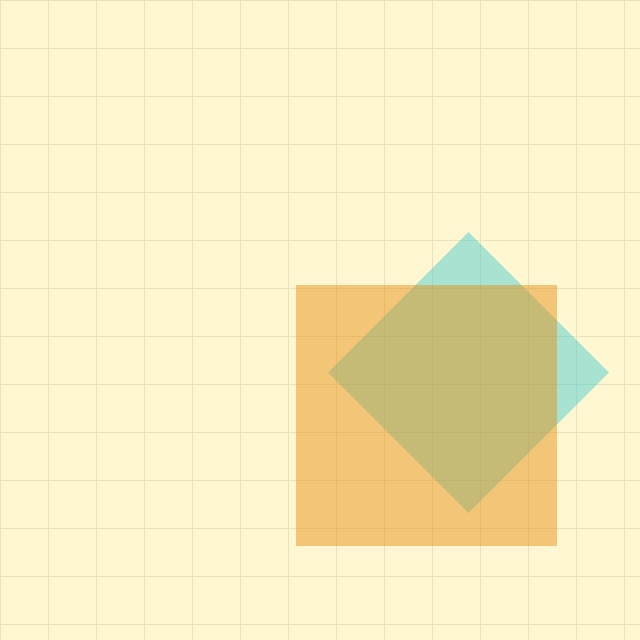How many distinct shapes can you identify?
There are 2 distinct shapes: a cyan diamond, an orange square.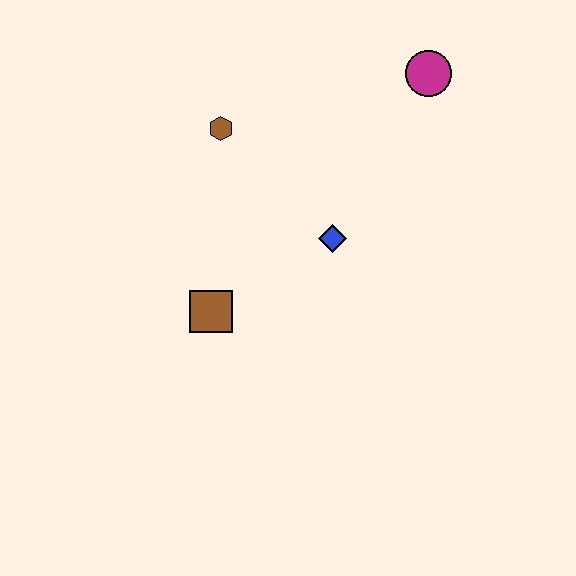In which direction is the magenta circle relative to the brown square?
The magenta circle is above the brown square.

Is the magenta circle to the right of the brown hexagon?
Yes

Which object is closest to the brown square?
The blue diamond is closest to the brown square.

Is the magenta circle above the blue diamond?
Yes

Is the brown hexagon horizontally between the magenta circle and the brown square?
Yes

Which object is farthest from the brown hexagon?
The magenta circle is farthest from the brown hexagon.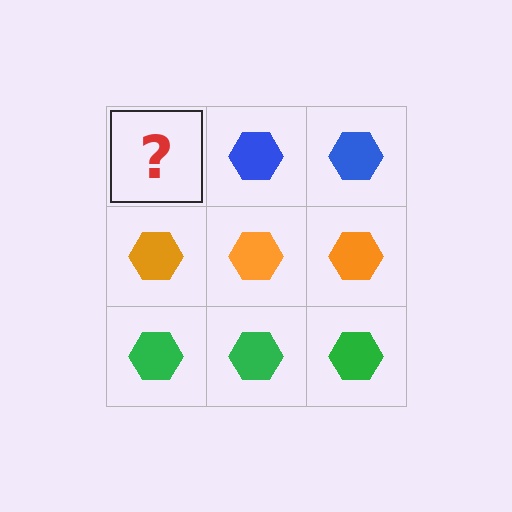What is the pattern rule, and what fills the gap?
The rule is that each row has a consistent color. The gap should be filled with a blue hexagon.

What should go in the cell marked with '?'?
The missing cell should contain a blue hexagon.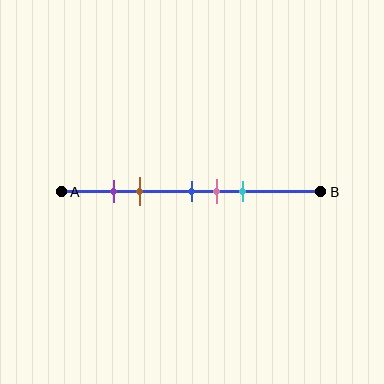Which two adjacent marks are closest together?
The purple and brown marks are the closest adjacent pair.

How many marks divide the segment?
There are 5 marks dividing the segment.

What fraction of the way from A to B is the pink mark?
The pink mark is approximately 60% (0.6) of the way from A to B.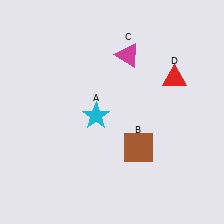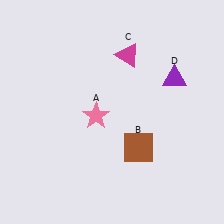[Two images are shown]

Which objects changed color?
A changed from cyan to pink. D changed from red to purple.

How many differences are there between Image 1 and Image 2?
There are 2 differences between the two images.